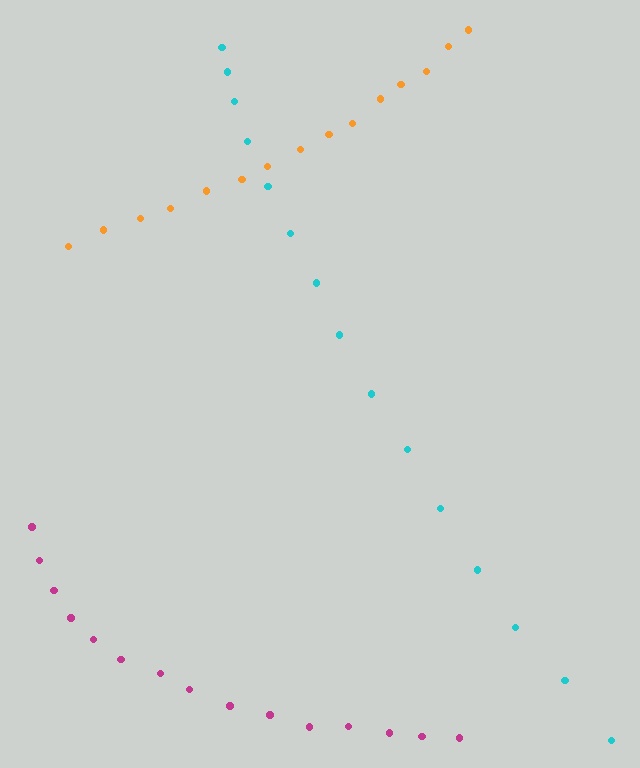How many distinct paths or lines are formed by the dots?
There are 3 distinct paths.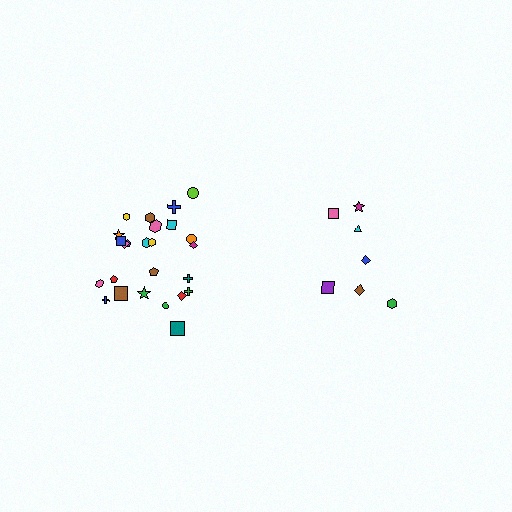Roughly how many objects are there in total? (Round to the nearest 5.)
Roughly 30 objects in total.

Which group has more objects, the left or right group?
The left group.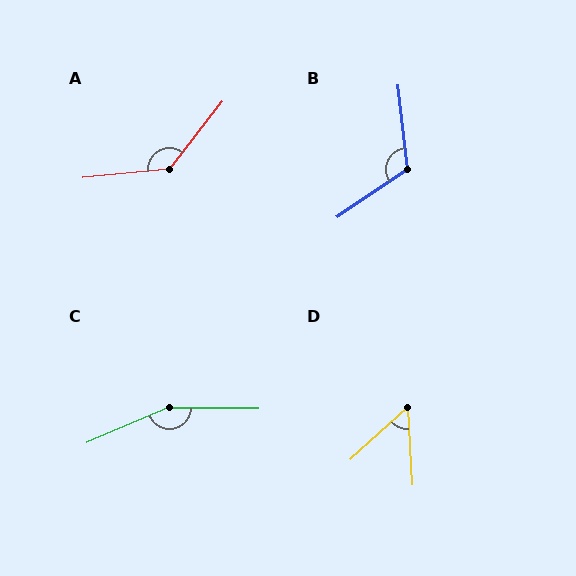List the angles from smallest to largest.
D (50°), B (118°), A (134°), C (156°).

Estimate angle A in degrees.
Approximately 134 degrees.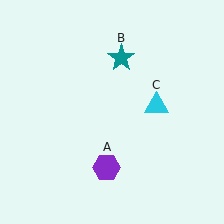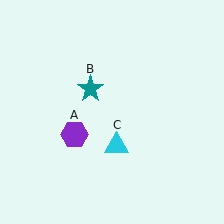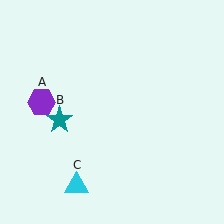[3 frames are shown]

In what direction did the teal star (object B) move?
The teal star (object B) moved down and to the left.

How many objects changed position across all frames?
3 objects changed position: purple hexagon (object A), teal star (object B), cyan triangle (object C).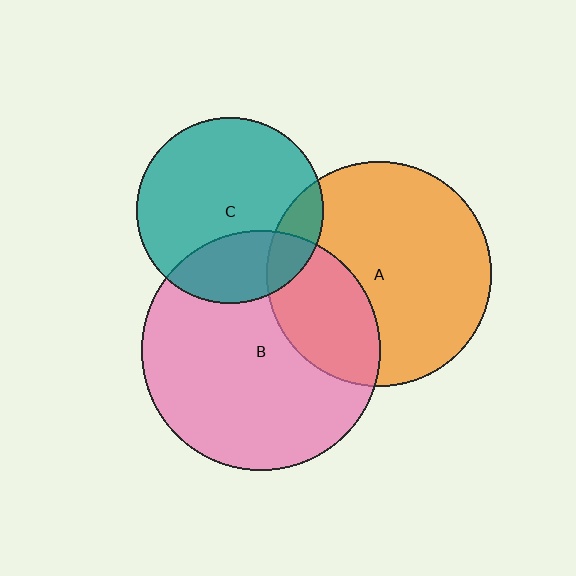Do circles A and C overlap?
Yes.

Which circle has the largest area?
Circle B (pink).